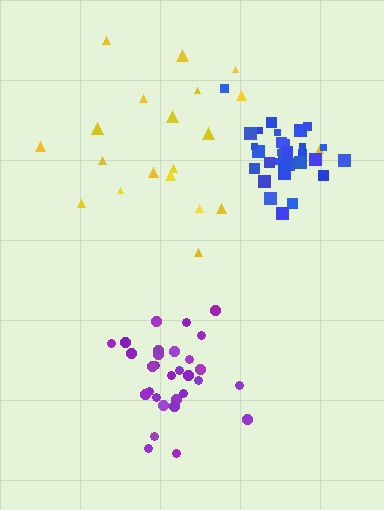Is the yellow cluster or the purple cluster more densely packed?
Purple.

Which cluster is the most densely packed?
Blue.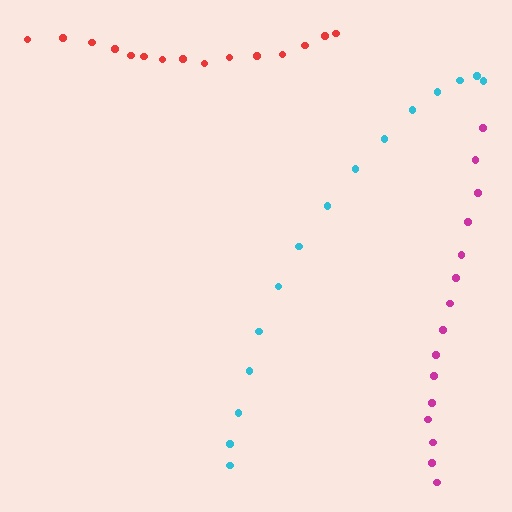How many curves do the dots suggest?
There are 3 distinct paths.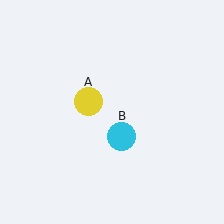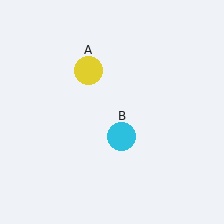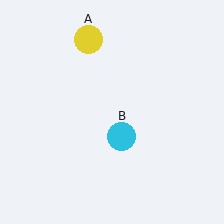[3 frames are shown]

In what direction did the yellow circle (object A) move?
The yellow circle (object A) moved up.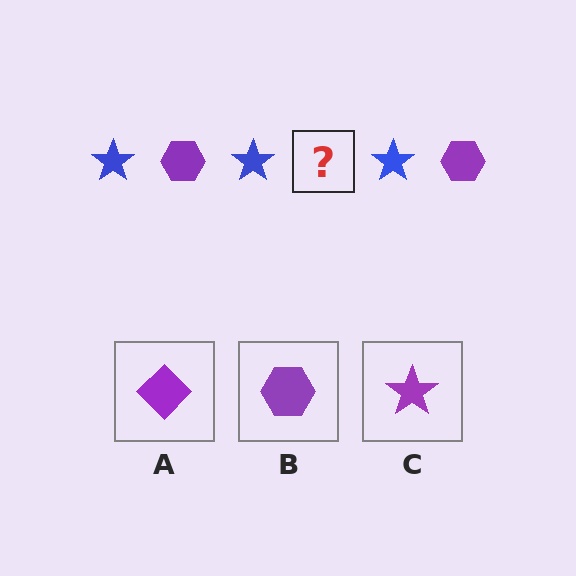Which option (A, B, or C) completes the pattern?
B.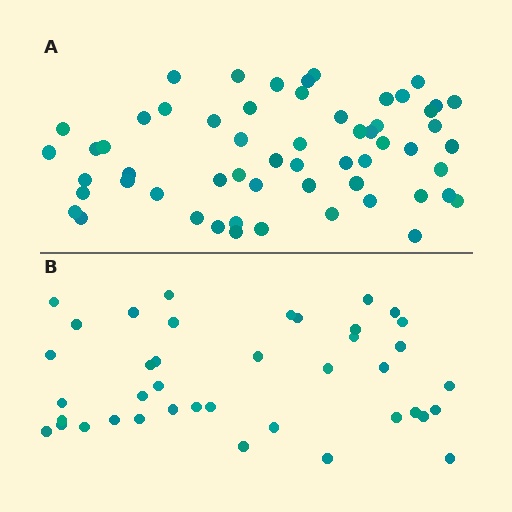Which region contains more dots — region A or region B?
Region A (the top region) has more dots.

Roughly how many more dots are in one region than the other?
Region A has approximately 20 more dots than region B.